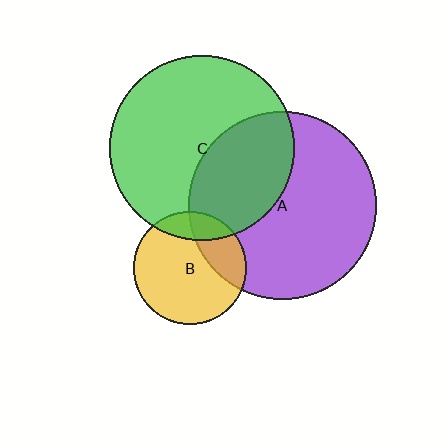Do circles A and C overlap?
Yes.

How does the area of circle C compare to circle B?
Approximately 2.7 times.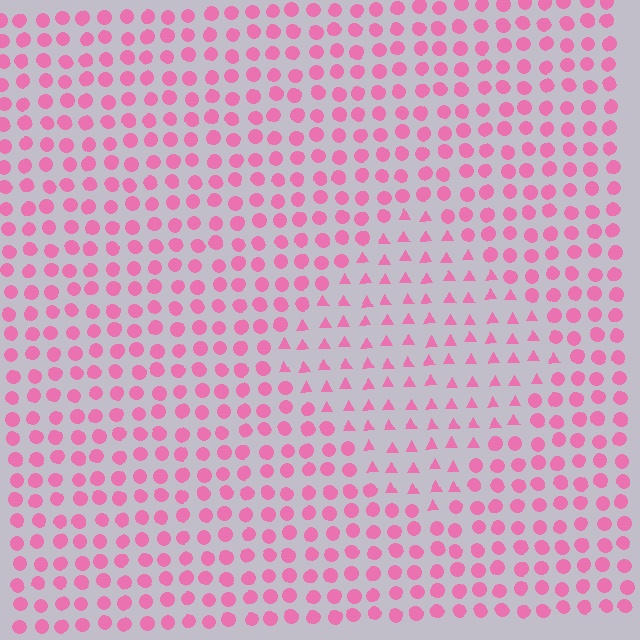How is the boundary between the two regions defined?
The boundary is defined by a change in element shape: triangles inside vs. circles outside. All elements share the same color and spacing.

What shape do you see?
I see a diamond.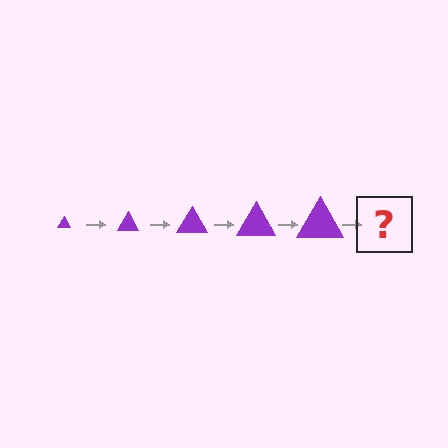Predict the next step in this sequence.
The next step is a purple triangle, larger than the previous one.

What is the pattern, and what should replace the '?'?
The pattern is that the triangle gets progressively larger each step. The '?' should be a purple triangle, larger than the previous one.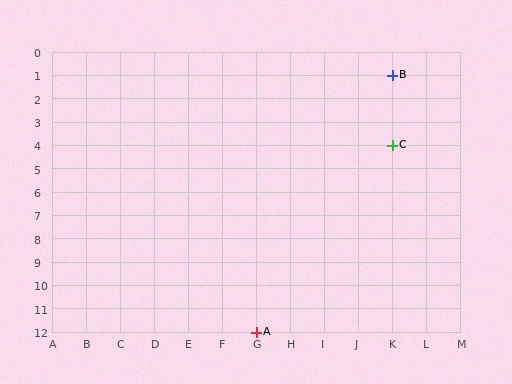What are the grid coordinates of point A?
Point A is at grid coordinates (G, 12).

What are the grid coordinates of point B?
Point B is at grid coordinates (K, 1).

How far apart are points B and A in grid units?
Points B and A are 4 columns and 11 rows apart (about 11.7 grid units diagonally).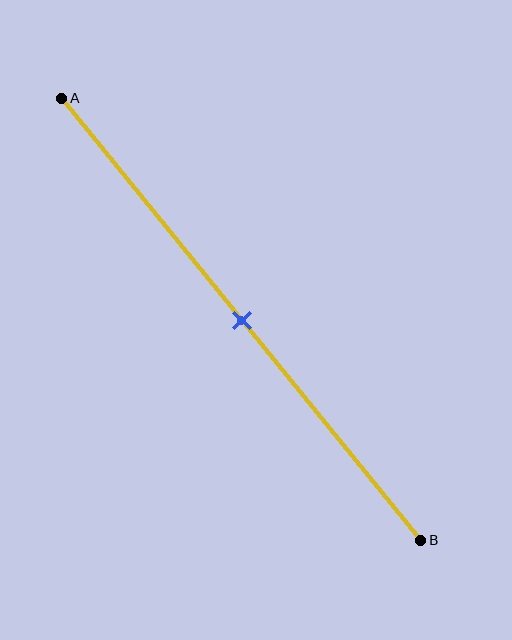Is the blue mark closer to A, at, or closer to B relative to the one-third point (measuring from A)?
The blue mark is closer to point B than the one-third point of segment AB.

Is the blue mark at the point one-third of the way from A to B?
No, the mark is at about 50% from A, not at the 33% one-third point.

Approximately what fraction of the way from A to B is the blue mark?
The blue mark is approximately 50% of the way from A to B.